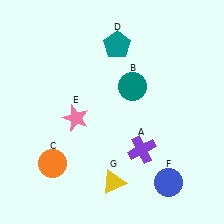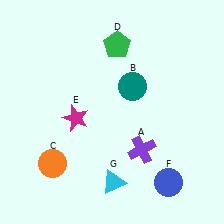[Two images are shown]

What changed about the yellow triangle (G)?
In Image 1, G is yellow. In Image 2, it changed to cyan.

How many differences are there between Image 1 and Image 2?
There are 3 differences between the two images.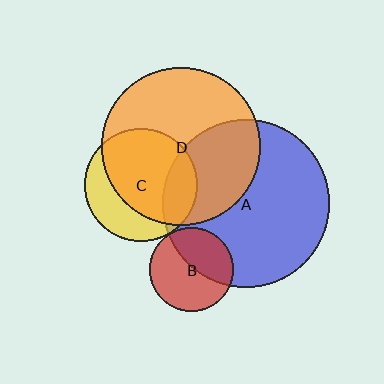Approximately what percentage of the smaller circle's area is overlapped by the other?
Approximately 45%.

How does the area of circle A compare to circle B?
Approximately 4.1 times.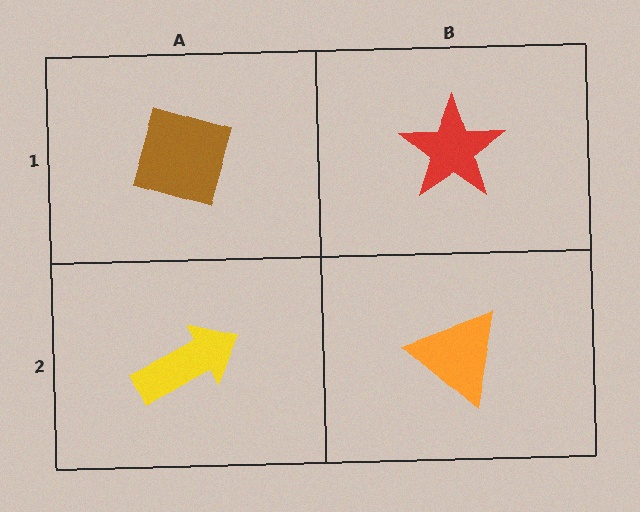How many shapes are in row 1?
2 shapes.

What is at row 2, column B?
An orange triangle.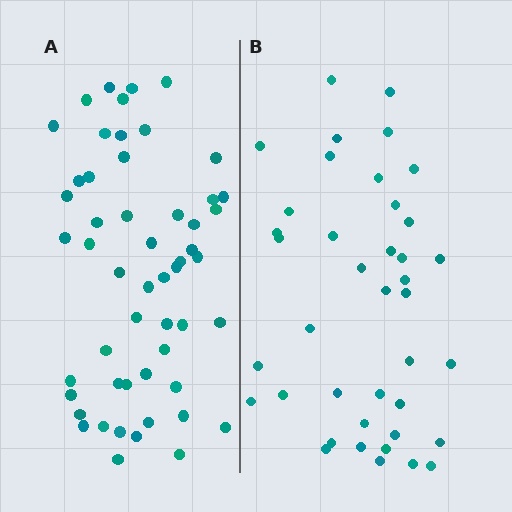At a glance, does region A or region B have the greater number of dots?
Region A (the left region) has more dots.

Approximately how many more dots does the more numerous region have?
Region A has approximately 15 more dots than region B.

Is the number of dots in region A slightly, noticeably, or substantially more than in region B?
Region A has noticeably more, but not dramatically so. The ratio is roughly 1.3 to 1.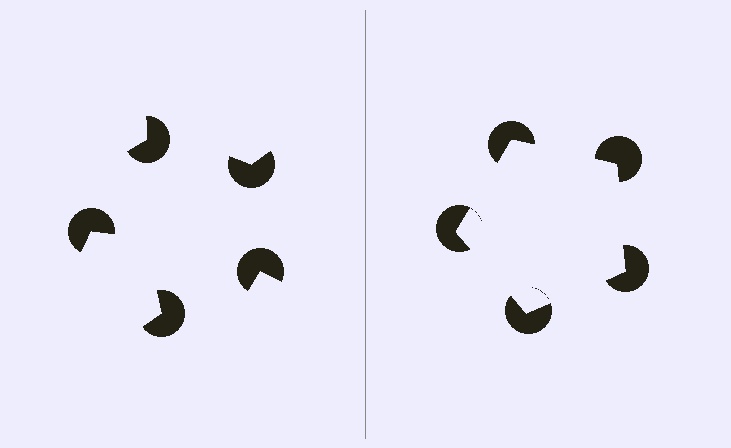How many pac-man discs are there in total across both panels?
10 — 5 on each side.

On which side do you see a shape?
An illusory pentagon appears on the right side. On the left side the wedge cuts are rotated, so no coherent shape forms.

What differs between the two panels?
The pac-man discs are positioned identically on both sides; only the wedge orientations differ. On the right they align to a pentagon; on the left they are misaligned.